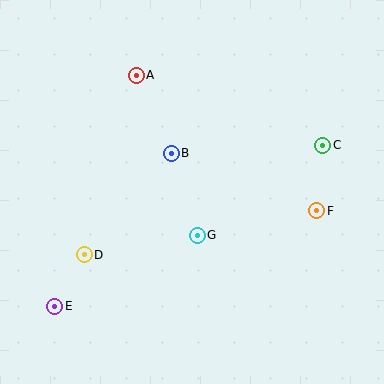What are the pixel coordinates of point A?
Point A is at (136, 75).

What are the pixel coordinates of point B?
Point B is at (171, 153).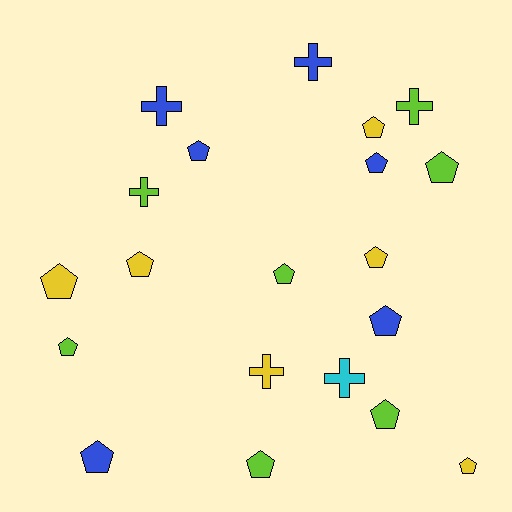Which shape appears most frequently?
Pentagon, with 14 objects.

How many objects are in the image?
There are 20 objects.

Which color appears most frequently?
Lime, with 7 objects.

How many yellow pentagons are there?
There are 5 yellow pentagons.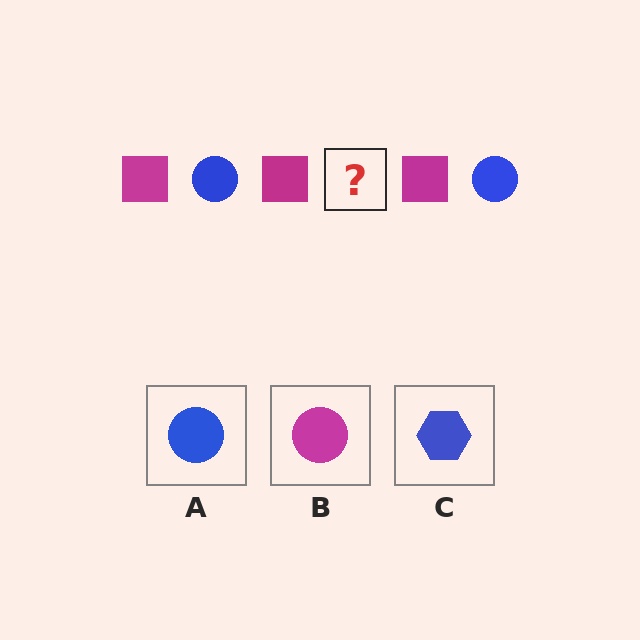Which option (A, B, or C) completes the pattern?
A.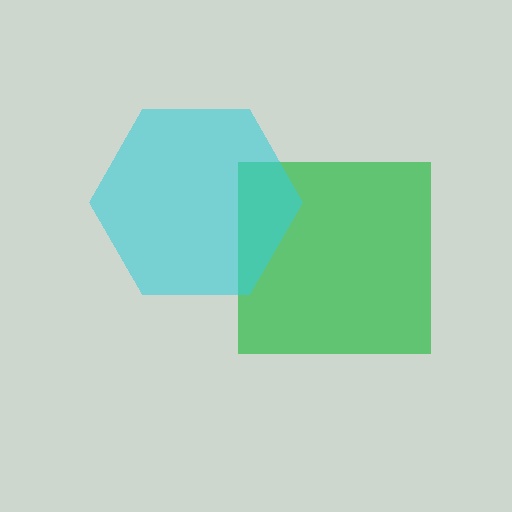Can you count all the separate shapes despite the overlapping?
Yes, there are 2 separate shapes.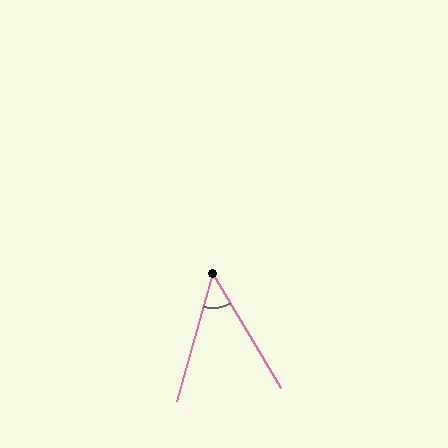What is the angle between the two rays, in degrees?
Approximately 46 degrees.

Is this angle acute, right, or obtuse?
It is acute.